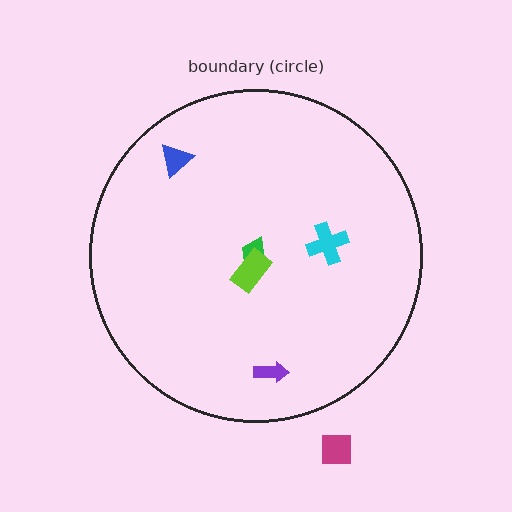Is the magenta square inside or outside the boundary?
Outside.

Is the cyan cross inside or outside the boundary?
Inside.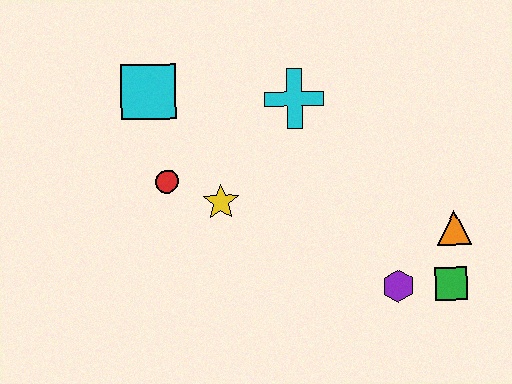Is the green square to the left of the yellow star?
No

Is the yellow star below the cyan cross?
Yes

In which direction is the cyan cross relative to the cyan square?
The cyan cross is to the right of the cyan square.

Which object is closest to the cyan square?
The red circle is closest to the cyan square.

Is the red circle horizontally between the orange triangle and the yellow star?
No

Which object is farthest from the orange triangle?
The cyan square is farthest from the orange triangle.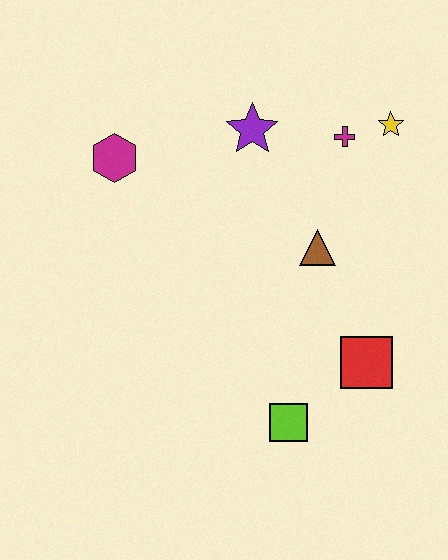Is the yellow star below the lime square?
No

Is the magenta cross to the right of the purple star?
Yes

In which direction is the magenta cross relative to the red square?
The magenta cross is above the red square.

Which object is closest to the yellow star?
The magenta cross is closest to the yellow star.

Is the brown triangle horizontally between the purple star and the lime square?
No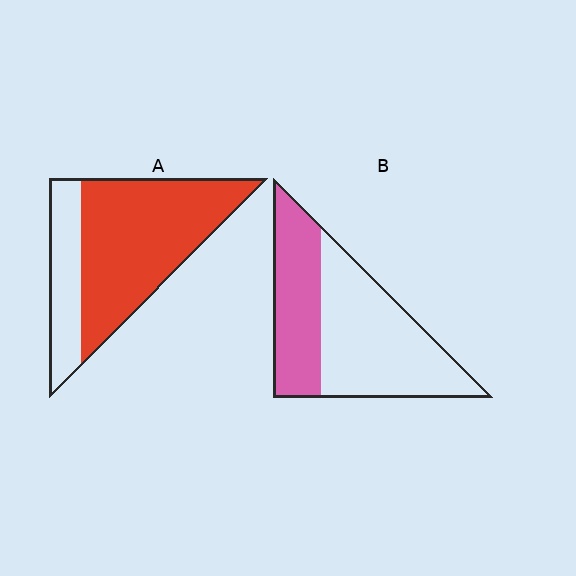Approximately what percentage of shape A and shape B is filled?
A is approximately 75% and B is approximately 40%.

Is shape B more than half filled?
No.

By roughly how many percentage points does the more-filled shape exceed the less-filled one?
By roughly 35 percentage points (A over B).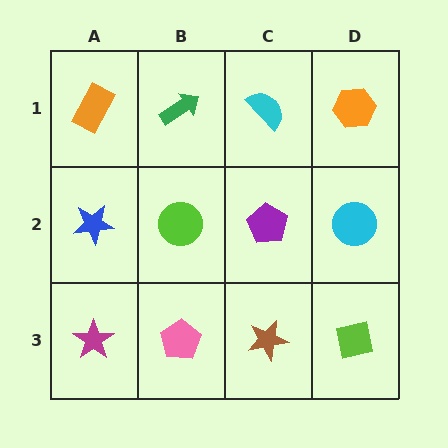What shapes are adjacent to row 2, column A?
An orange rectangle (row 1, column A), a magenta star (row 3, column A), a lime circle (row 2, column B).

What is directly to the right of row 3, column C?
A lime square.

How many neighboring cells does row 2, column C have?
4.